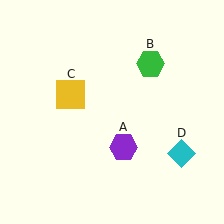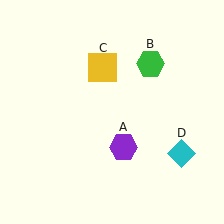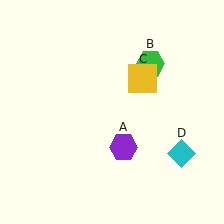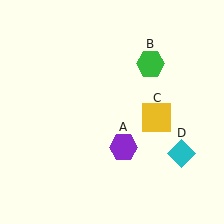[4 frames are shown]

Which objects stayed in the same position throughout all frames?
Purple hexagon (object A) and green hexagon (object B) and cyan diamond (object D) remained stationary.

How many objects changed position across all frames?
1 object changed position: yellow square (object C).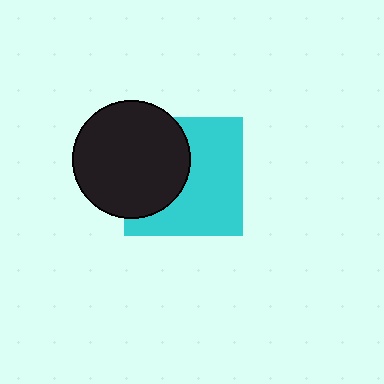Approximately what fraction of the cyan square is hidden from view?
Roughly 41% of the cyan square is hidden behind the black circle.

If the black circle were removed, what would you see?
You would see the complete cyan square.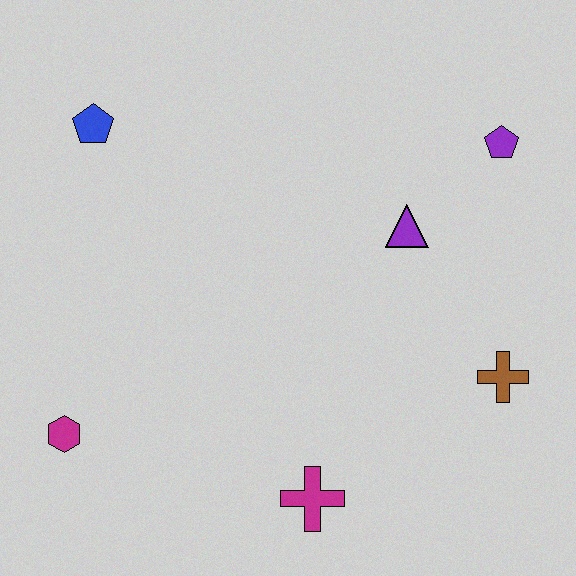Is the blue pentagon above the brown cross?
Yes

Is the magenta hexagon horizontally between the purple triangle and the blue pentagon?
No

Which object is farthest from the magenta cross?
The blue pentagon is farthest from the magenta cross.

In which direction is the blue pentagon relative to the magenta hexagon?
The blue pentagon is above the magenta hexagon.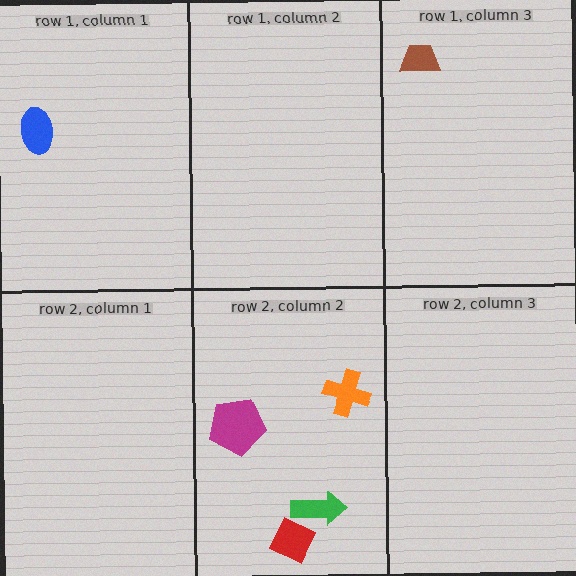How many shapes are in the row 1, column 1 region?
1.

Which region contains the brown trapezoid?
The row 1, column 3 region.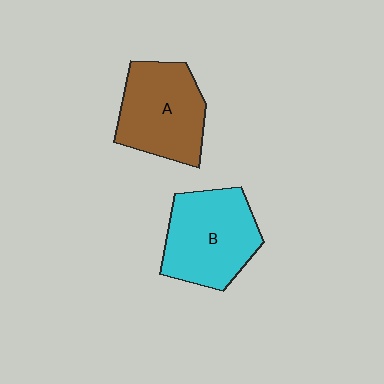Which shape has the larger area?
Shape B (cyan).